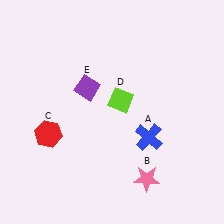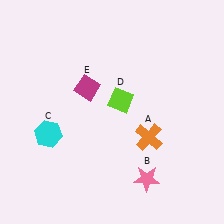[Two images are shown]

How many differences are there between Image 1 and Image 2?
There are 3 differences between the two images.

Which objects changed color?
A changed from blue to orange. C changed from red to cyan. E changed from purple to magenta.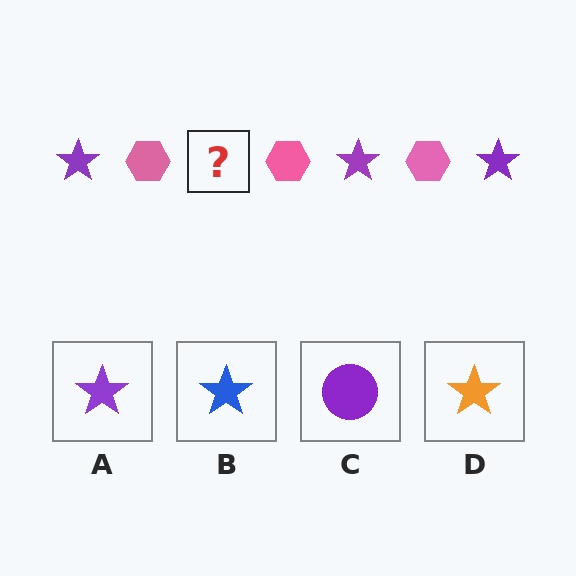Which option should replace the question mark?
Option A.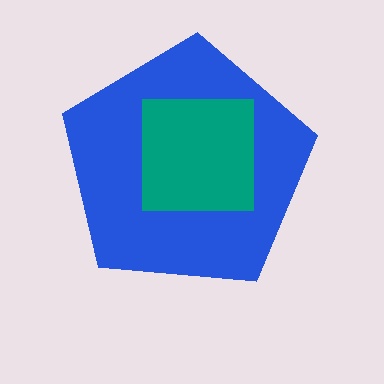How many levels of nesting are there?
2.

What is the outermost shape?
The blue pentagon.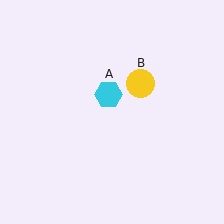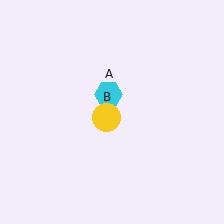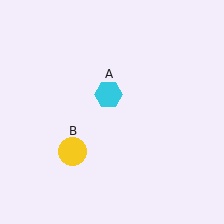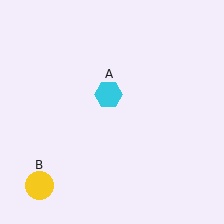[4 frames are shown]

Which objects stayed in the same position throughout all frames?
Cyan hexagon (object A) remained stationary.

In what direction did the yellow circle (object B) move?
The yellow circle (object B) moved down and to the left.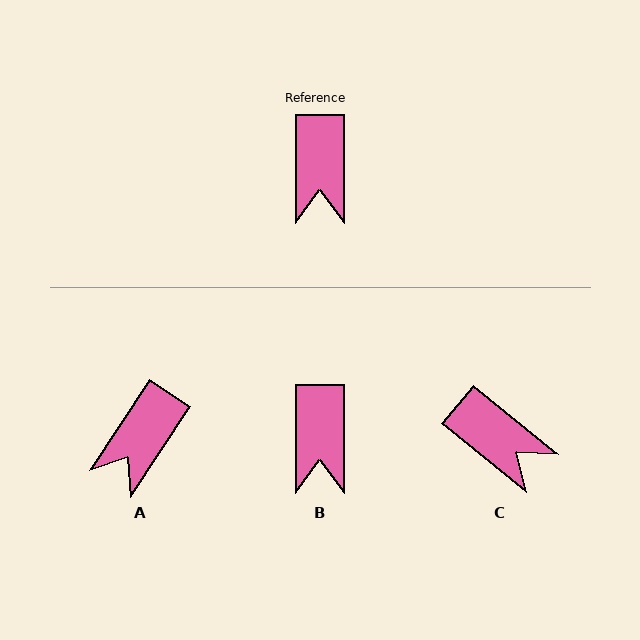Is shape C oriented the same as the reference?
No, it is off by about 51 degrees.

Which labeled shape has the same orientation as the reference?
B.